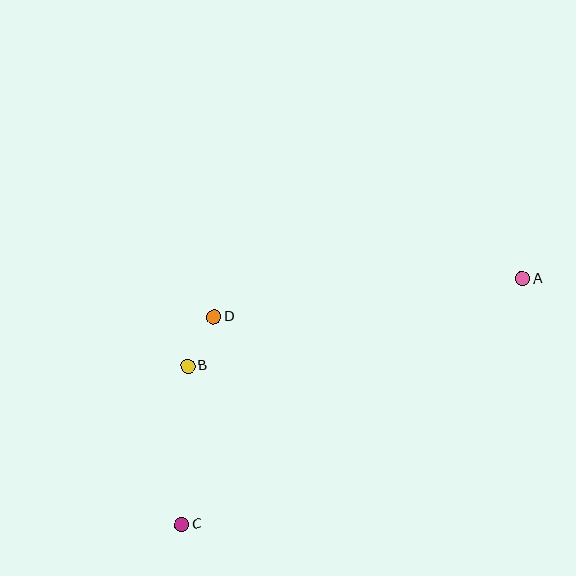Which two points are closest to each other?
Points B and D are closest to each other.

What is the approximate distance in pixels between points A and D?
The distance between A and D is approximately 311 pixels.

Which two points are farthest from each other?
Points A and C are farthest from each other.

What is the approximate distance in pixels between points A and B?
The distance between A and B is approximately 346 pixels.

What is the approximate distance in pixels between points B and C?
The distance between B and C is approximately 159 pixels.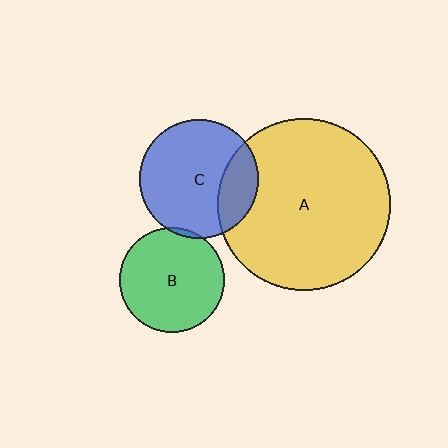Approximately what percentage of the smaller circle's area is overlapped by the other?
Approximately 5%.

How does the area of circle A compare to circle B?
Approximately 2.7 times.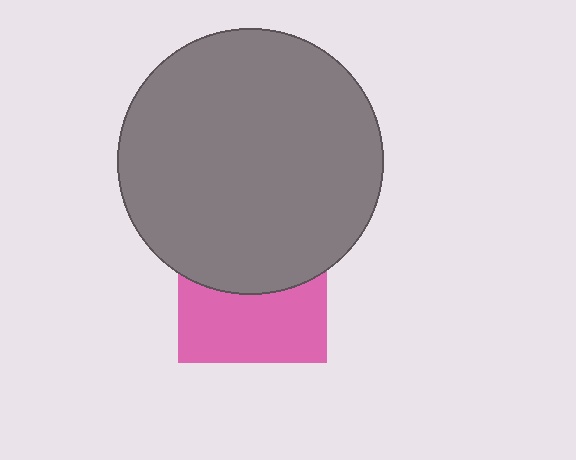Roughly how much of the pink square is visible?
About half of it is visible (roughly 51%).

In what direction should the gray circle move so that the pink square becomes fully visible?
The gray circle should move up. That is the shortest direction to clear the overlap and leave the pink square fully visible.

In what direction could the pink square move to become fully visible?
The pink square could move down. That would shift it out from behind the gray circle entirely.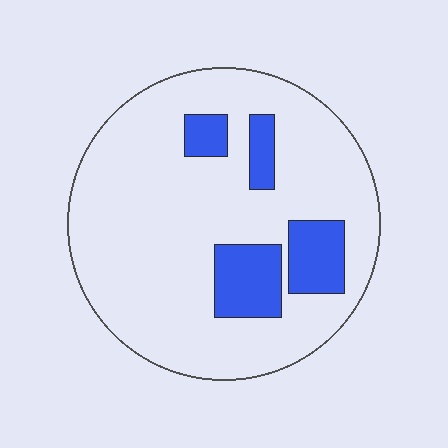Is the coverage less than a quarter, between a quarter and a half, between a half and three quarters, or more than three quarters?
Less than a quarter.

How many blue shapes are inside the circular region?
4.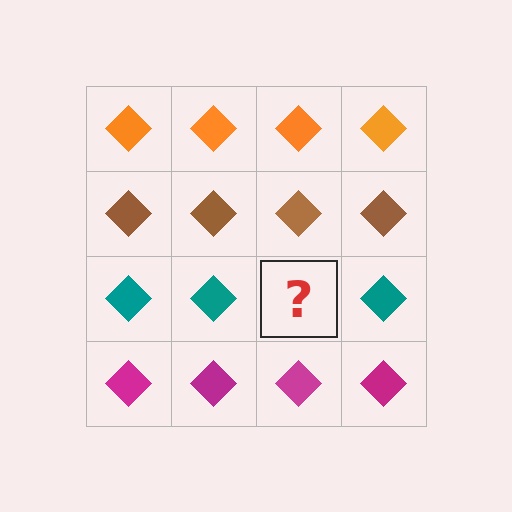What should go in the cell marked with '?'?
The missing cell should contain a teal diamond.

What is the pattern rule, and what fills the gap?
The rule is that each row has a consistent color. The gap should be filled with a teal diamond.